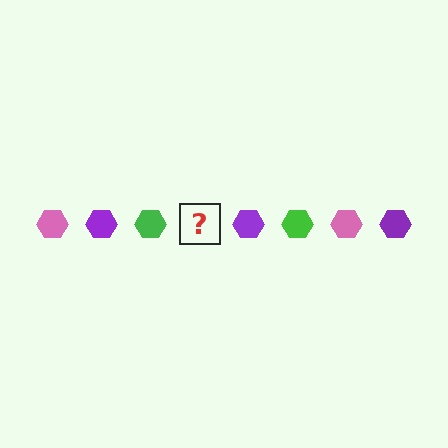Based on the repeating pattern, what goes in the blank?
The blank should be a pink hexagon.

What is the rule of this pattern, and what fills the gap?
The rule is that the pattern cycles through pink, purple, green hexagons. The gap should be filled with a pink hexagon.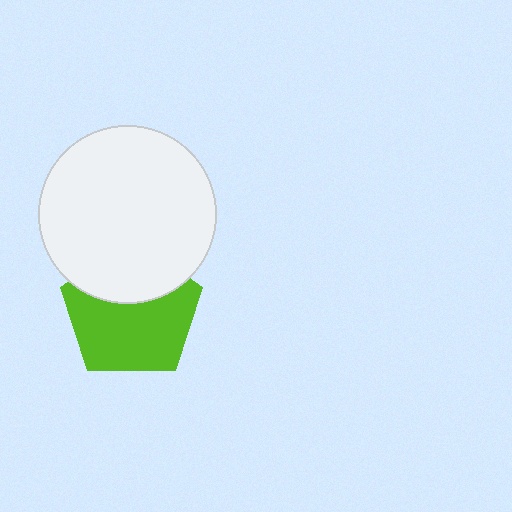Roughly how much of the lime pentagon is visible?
About half of it is visible (roughly 65%).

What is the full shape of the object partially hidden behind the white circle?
The partially hidden object is a lime pentagon.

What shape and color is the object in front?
The object in front is a white circle.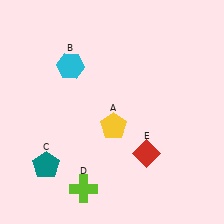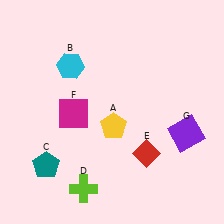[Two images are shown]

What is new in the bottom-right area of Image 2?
A purple square (G) was added in the bottom-right area of Image 2.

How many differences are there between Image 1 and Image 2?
There are 2 differences between the two images.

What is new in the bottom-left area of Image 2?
A magenta square (F) was added in the bottom-left area of Image 2.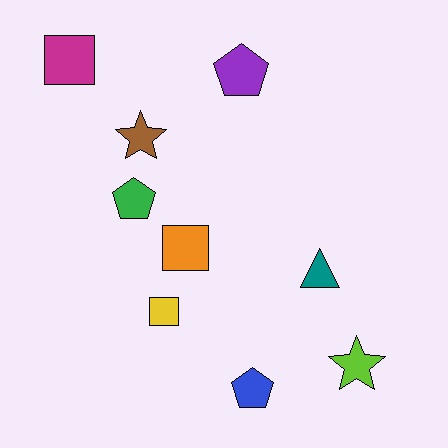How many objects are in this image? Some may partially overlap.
There are 9 objects.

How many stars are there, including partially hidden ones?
There are 2 stars.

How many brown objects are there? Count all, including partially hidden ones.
There is 1 brown object.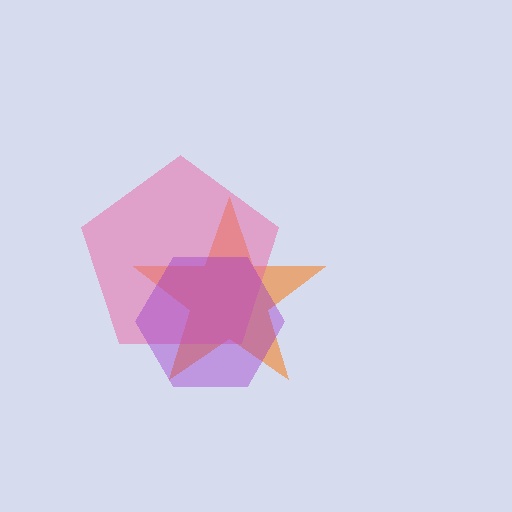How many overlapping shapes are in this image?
There are 3 overlapping shapes in the image.